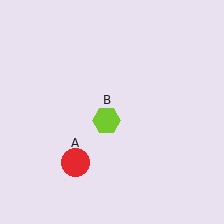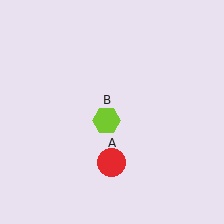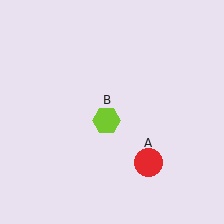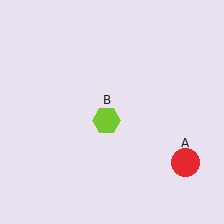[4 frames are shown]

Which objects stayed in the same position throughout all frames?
Lime hexagon (object B) remained stationary.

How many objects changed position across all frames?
1 object changed position: red circle (object A).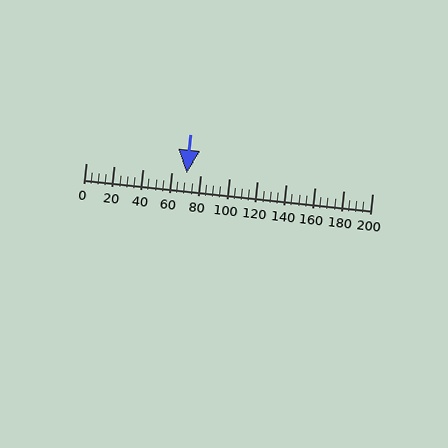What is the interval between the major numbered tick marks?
The major tick marks are spaced 20 units apart.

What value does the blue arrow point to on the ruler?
The blue arrow points to approximately 71.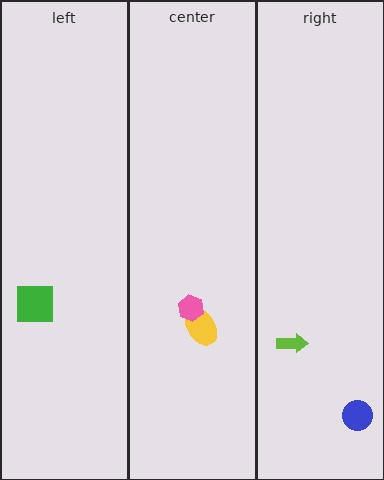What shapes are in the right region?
The lime arrow, the blue circle.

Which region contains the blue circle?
The right region.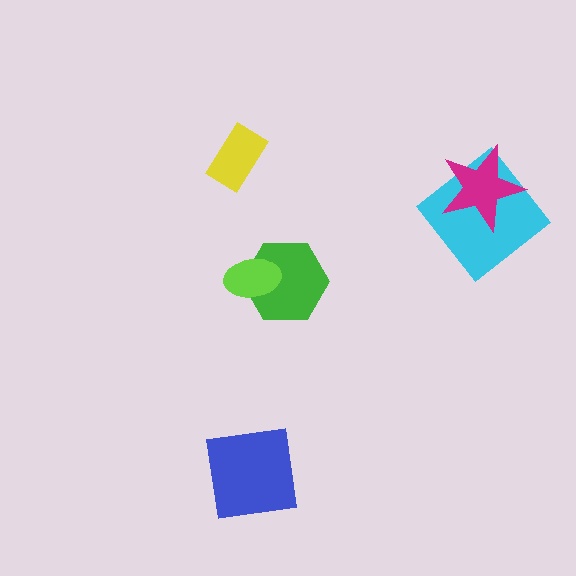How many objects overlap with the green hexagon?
1 object overlaps with the green hexagon.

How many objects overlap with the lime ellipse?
1 object overlaps with the lime ellipse.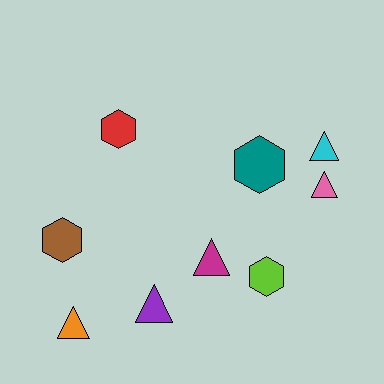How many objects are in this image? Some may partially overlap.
There are 9 objects.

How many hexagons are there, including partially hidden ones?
There are 4 hexagons.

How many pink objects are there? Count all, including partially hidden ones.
There is 1 pink object.